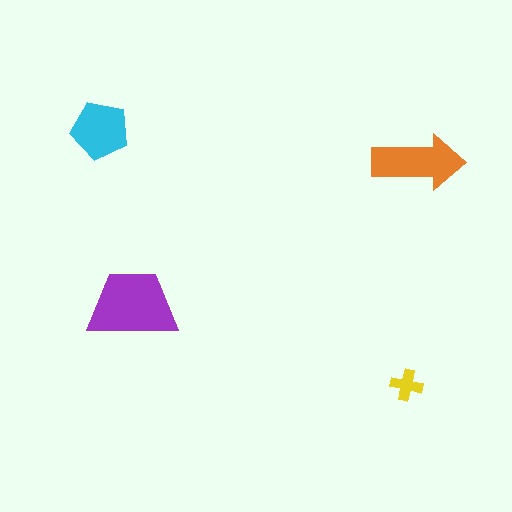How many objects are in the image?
There are 4 objects in the image.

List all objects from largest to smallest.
The purple trapezoid, the orange arrow, the cyan pentagon, the yellow cross.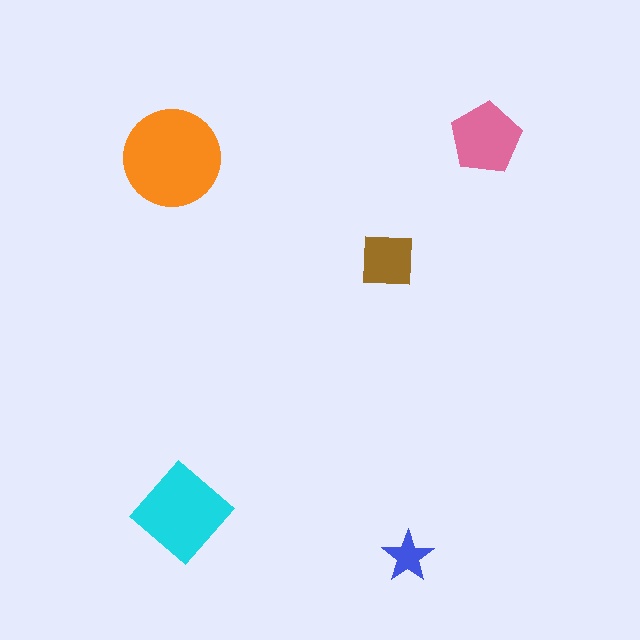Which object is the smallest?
The blue star.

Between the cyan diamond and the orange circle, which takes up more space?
The orange circle.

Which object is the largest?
The orange circle.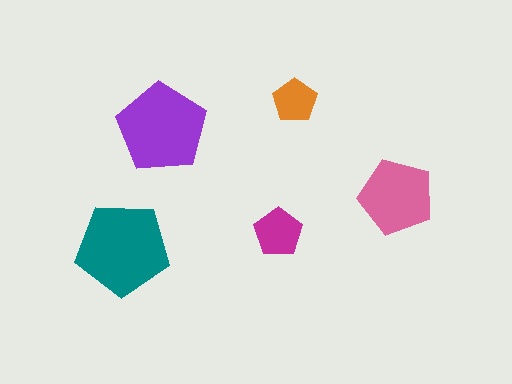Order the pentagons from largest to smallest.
the teal one, the purple one, the pink one, the magenta one, the orange one.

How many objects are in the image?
There are 5 objects in the image.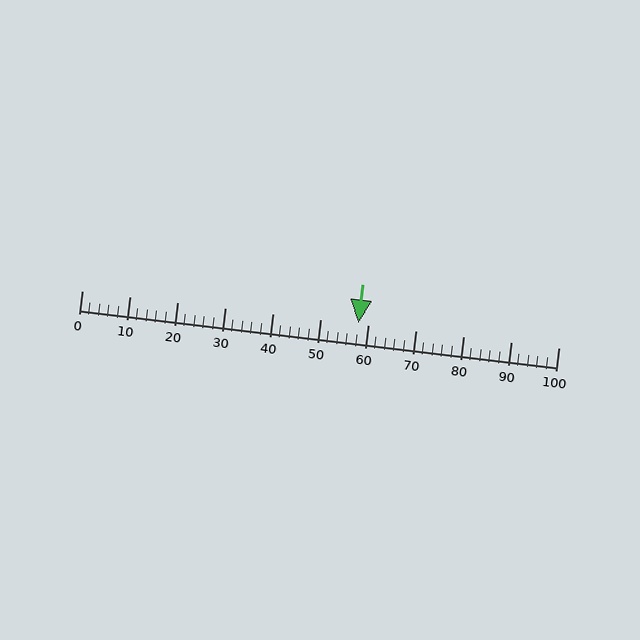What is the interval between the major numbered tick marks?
The major tick marks are spaced 10 units apart.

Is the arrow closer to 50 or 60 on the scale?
The arrow is closer to 60.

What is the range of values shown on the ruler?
The ruler shows values from 0 to 100.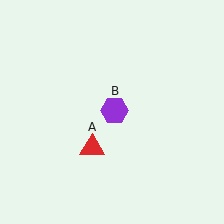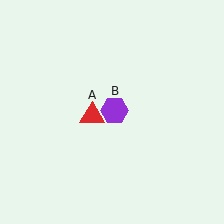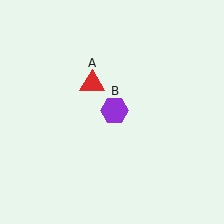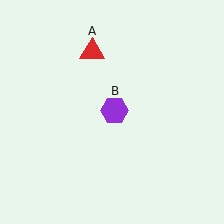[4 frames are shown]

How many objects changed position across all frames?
1 object changed position: red triangle (object A).